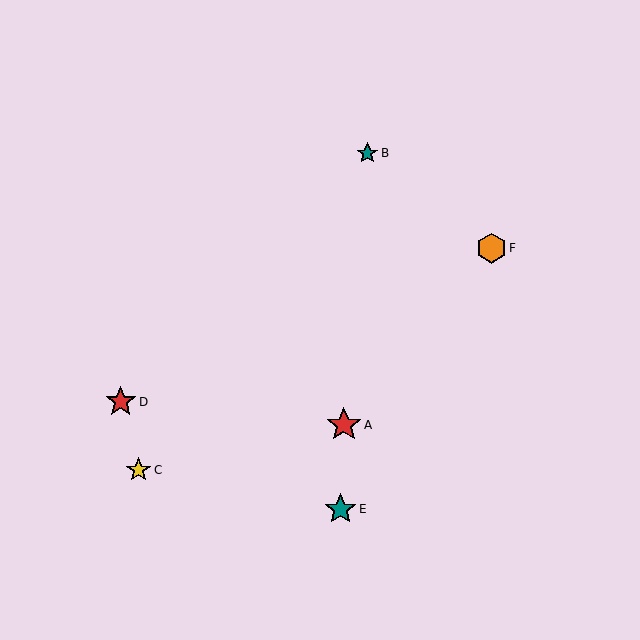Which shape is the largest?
The red star (labeled A) is the largest.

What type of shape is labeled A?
Shape A is a red star.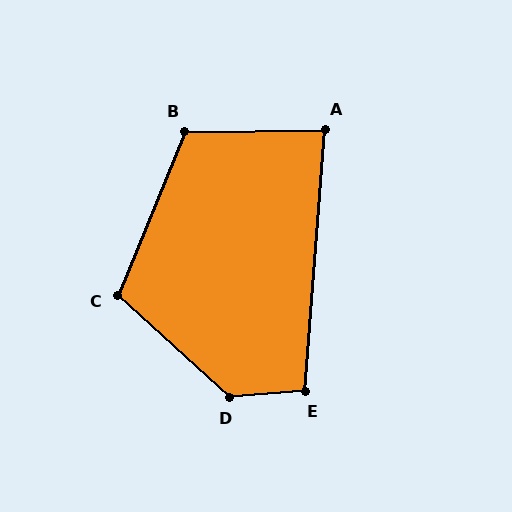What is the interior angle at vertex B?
Approximately 113 degrees (obtuse).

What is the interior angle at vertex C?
Approximately 110 degrees (obtuse).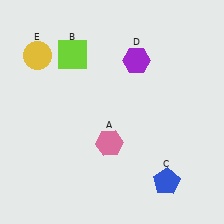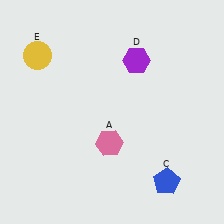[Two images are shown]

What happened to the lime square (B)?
The lime square (B) was removed in Image 2. It was in the top-left area of Image 1.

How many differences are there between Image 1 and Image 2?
There is 1 difference between the two images.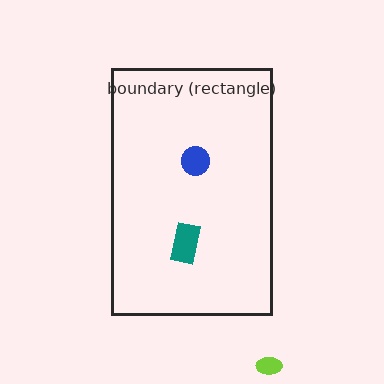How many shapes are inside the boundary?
2 inside, 1 outside.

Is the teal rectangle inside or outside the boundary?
Inside.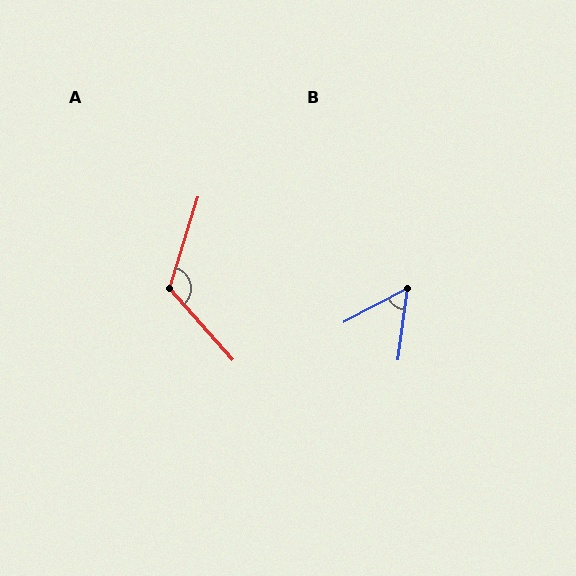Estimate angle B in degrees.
Approximately 54 degrees.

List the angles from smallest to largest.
B (54°), A (121°).